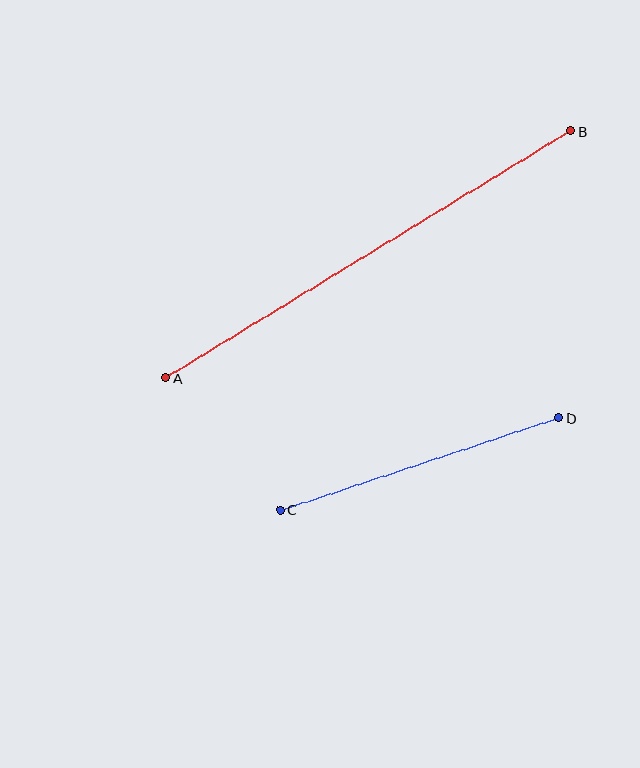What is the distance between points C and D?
The distance is approximately 293 pixels.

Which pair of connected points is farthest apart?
Points A and B are farthest apart.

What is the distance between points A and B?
The distance is approximately 474 pixels.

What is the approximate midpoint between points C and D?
The midpoint is at approximately (419, 464) pixels.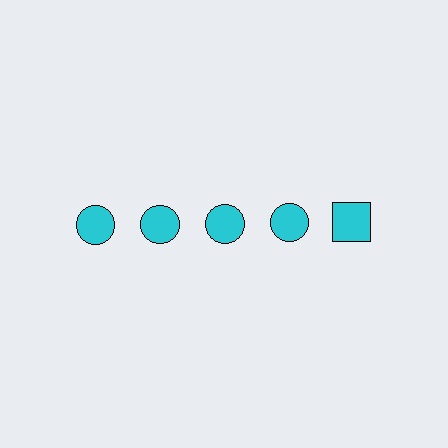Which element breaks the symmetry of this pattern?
The cyan square in the top row, rightmost column breaks the symmetry. All other shapes are cyan circles.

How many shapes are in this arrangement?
There are 5 shapes arranged in a grid pattern.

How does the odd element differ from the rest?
It has a different shape: square instead of circle.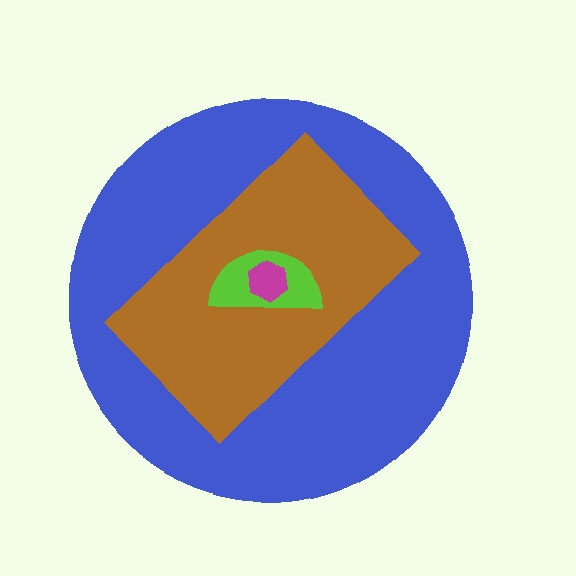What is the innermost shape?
The magenta hexagon.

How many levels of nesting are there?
4.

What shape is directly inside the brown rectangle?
The lime semicircle.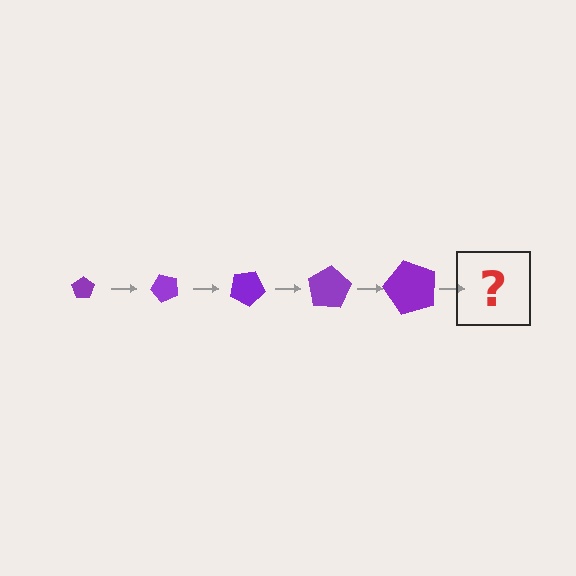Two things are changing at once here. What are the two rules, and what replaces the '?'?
The two rules are that the pentagon grows larger each step and it rotates 50 degrees each step. The '?' should be a pentagon, larger than the previous one and rotated 250 degrees from the start.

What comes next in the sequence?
The next element should be a pentagon, larger than the previous one and rotated 250 degrees from the start.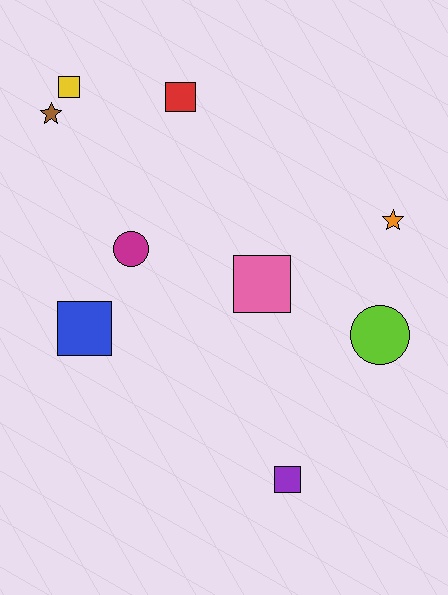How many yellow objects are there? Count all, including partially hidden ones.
There is 1 yellow object.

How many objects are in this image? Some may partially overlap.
There are 9 objects.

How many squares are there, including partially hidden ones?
There are 5 squares.